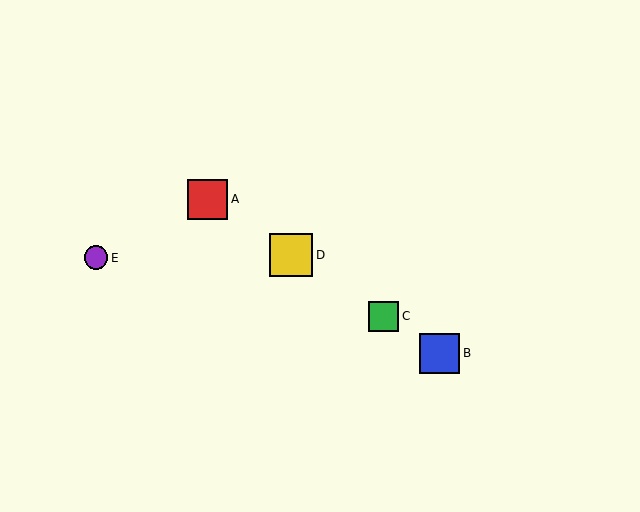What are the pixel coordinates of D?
Object D is at (291, 255).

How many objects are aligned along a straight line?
4 objects (A, B, C, D) are aligned along a straight line.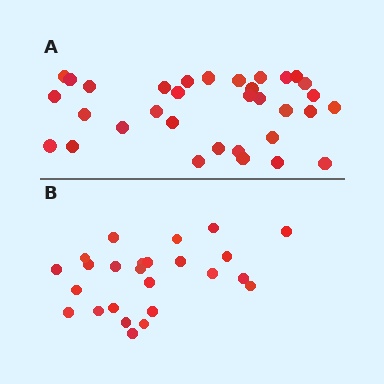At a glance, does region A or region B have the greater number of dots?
Region A (the top region) has more dots.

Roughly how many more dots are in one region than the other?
Region A has roughly 8 or so more dots than region B.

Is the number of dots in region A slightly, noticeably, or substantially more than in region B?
Region A has noticeably more, but not dramatically so. The ratio is roughly 1.3 to 1.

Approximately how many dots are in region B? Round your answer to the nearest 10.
About 20 dots. (The exact count is 25, which rounds to 20.)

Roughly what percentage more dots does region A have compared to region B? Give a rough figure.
About 30% more.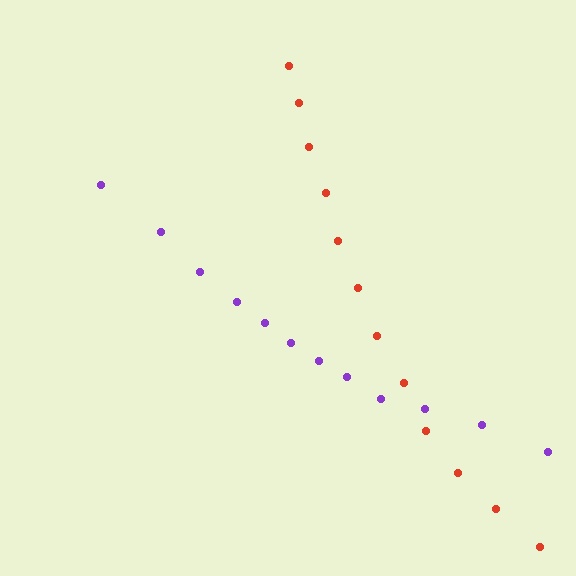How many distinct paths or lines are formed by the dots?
There are 2 distinct paths.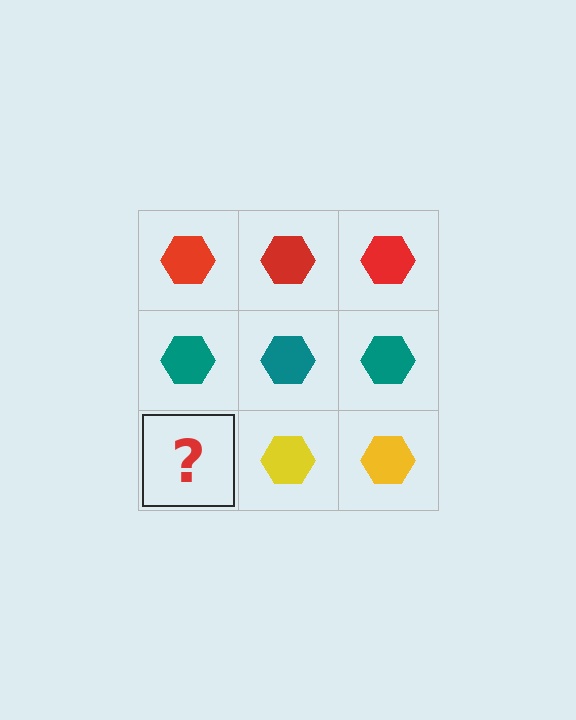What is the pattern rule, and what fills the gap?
The rule is that each row has a consistent color. The gap should be filled with a yellow hexagon.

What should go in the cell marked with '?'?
The missing cell should contain a yellow hexagon.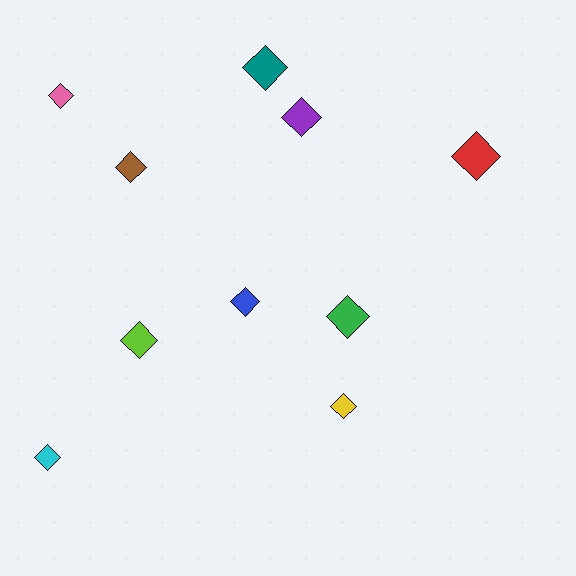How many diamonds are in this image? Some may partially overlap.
There are 10 diamonds.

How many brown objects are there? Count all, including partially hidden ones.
There is 1 brown object.